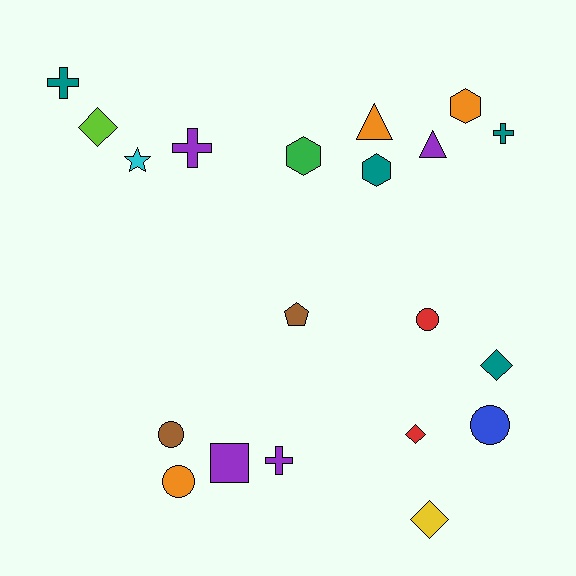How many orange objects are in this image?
There are 3 orange objects.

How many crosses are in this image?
There are 4 crosses.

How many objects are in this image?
There are 20 objects.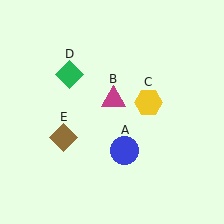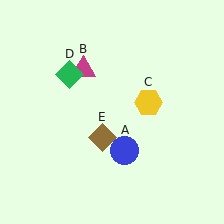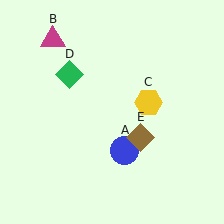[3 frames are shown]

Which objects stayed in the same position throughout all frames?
Blue circle (object A) and yellow hexagon (object C) and green diamond (object D) remained stationary.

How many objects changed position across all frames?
2 objects changed position: magenta triangle (object B), brown diamond (object E).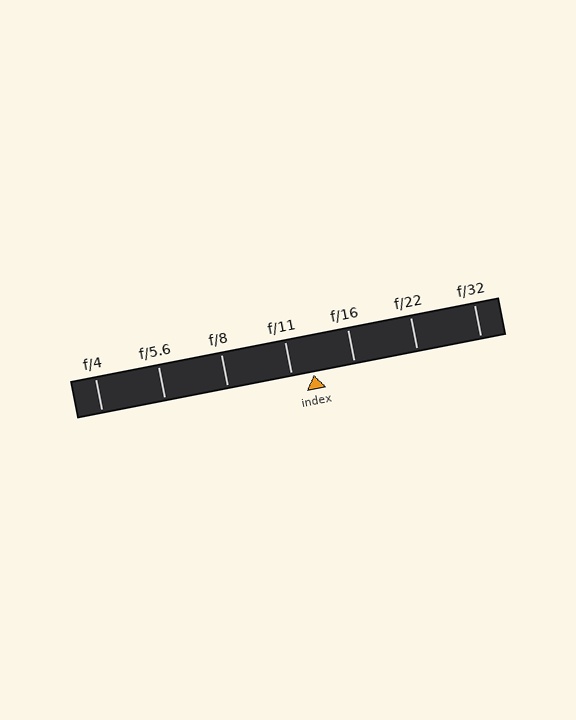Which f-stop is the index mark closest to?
The index mark is closest to f/11.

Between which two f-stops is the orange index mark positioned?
The index mark is between f/11 and f/16.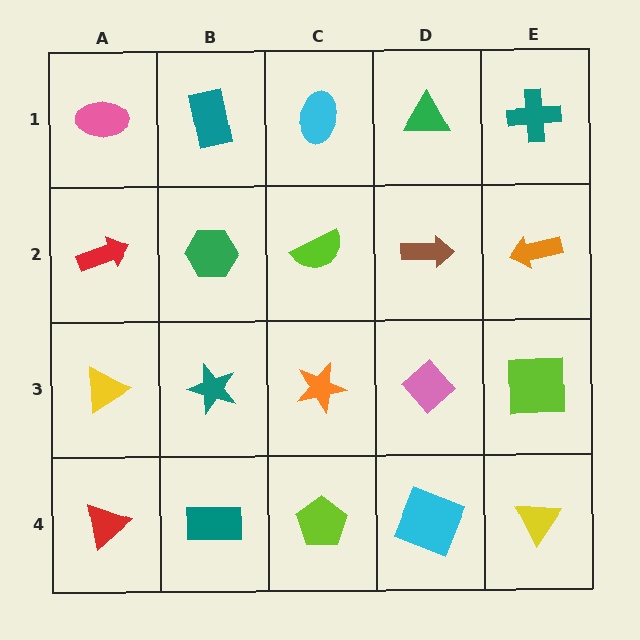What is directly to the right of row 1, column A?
A teal rectangle.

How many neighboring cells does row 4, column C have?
3.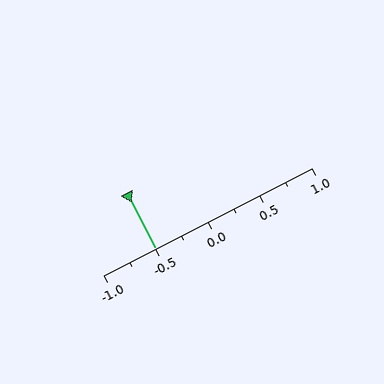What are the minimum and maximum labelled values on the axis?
The axis runs from -1.0 to 1.0.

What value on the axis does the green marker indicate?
The marker indicates approximately -0.5.